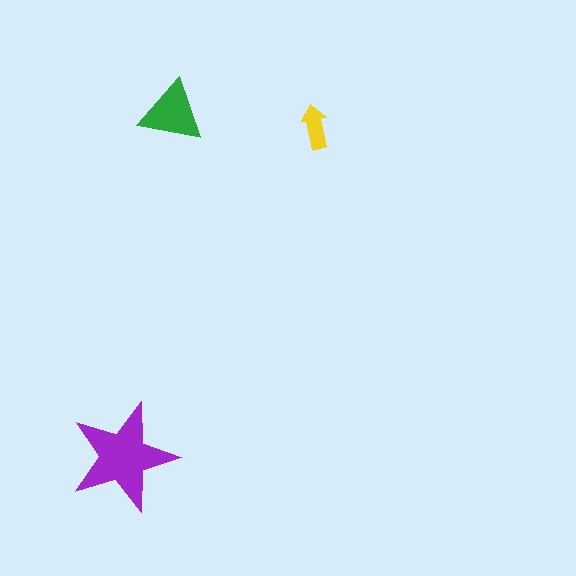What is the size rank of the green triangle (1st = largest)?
2nd.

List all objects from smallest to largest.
The yellow arrow, the green triangle, the purple star.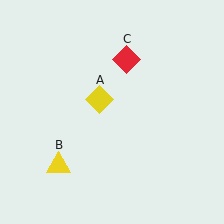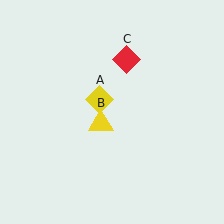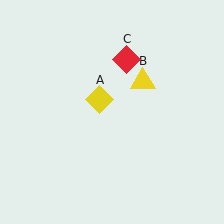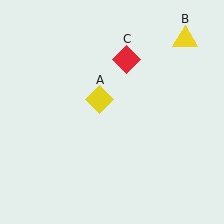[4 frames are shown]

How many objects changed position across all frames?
1 object changed position: yellow triangle (object B).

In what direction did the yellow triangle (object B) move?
The yellow triangle (object B) moved up and to the right.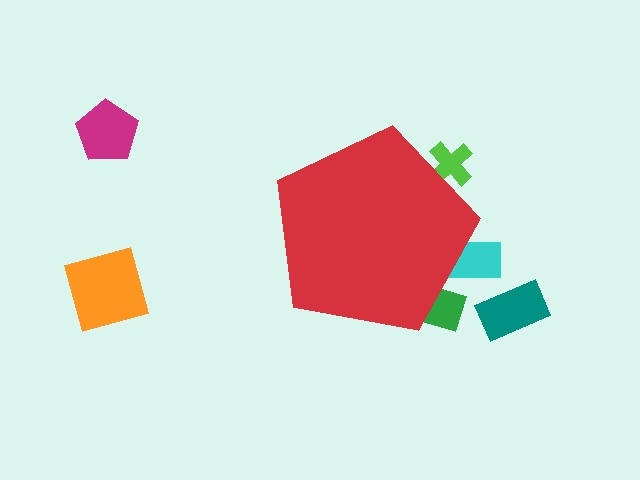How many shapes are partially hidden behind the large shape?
3 shapes are partially hidden.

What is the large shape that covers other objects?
A red pentagon.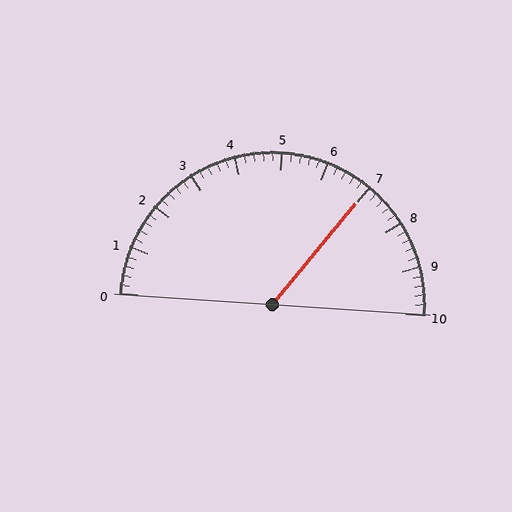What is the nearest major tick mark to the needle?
The nearest major tick mark is 7.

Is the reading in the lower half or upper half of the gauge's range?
The reading is in the upper half of the range (0 to 10).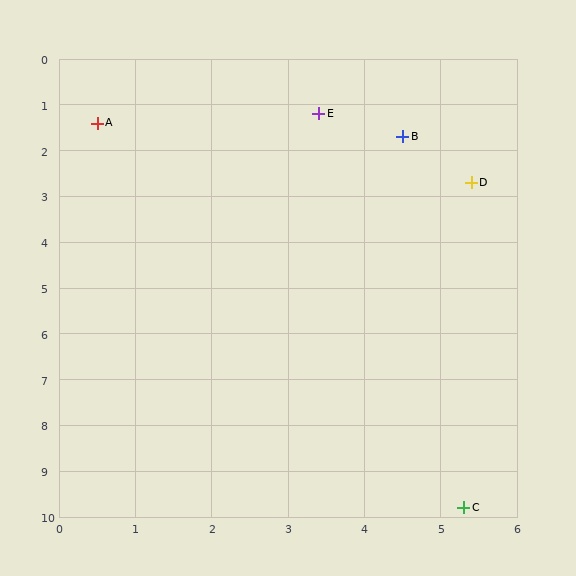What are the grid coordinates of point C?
Point C is at approximately (5.3, 9.8).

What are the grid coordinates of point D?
Point D is at approximately (5.4, 2.7).